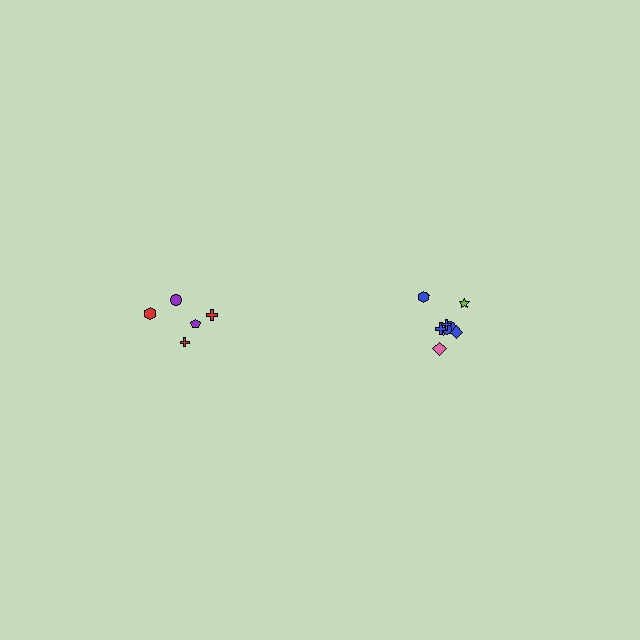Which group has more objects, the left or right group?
The right group.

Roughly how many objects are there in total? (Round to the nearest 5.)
Roughly 15 objects in total.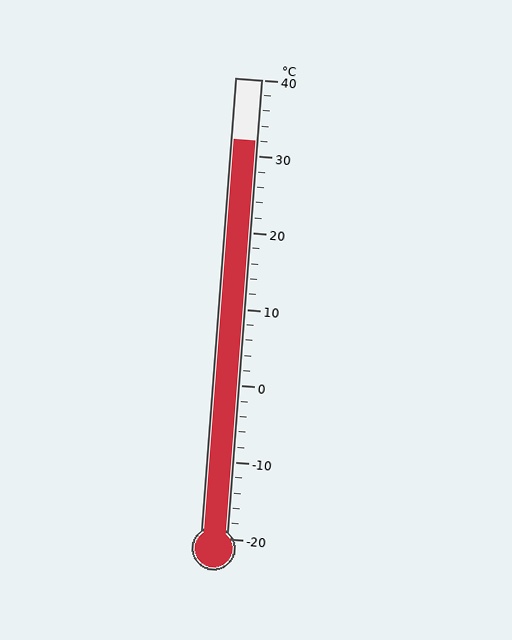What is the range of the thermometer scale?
The thermometer scale ranges from -20°C to 40°C.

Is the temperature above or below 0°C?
The temperature is above 0°C.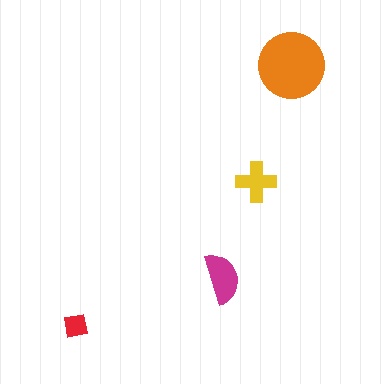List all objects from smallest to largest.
The red square, the yellow cross, the magenta semicircle, the orange circle.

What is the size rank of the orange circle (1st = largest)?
1st.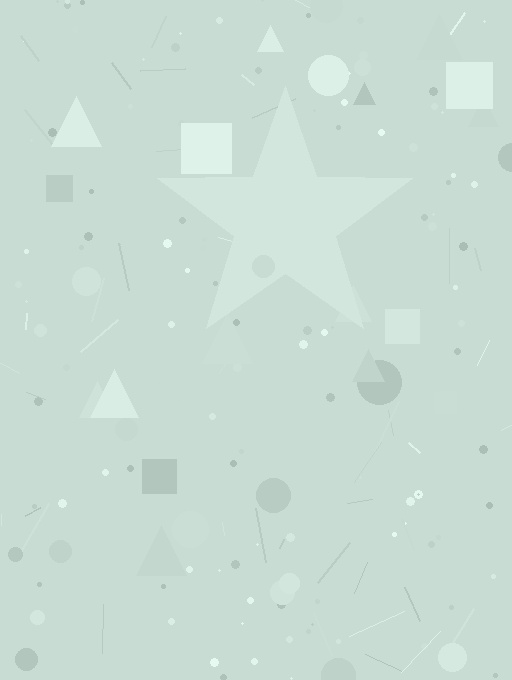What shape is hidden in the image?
A star is hidden in the image.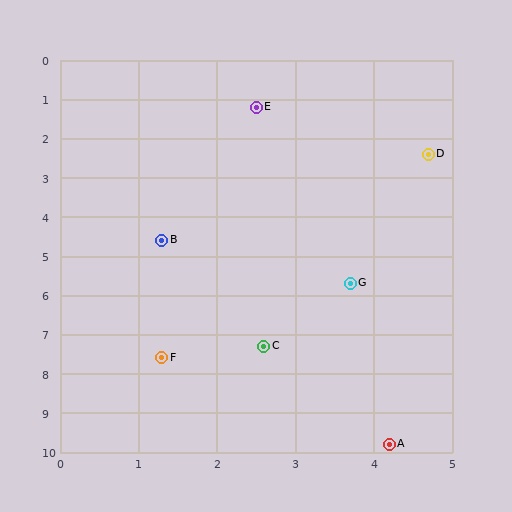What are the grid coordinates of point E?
Point E is at approximately (2.5, 1.2).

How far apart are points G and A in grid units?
Points G and A are about 4.1 grid units apart.